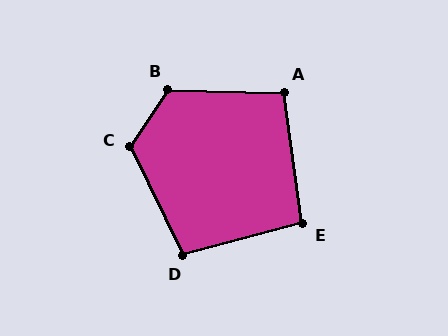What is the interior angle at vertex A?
Approximately 100 degrees (obtuse).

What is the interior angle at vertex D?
Approximately 101 degrees (obtuse).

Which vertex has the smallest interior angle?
E, at approximately 97 degrees.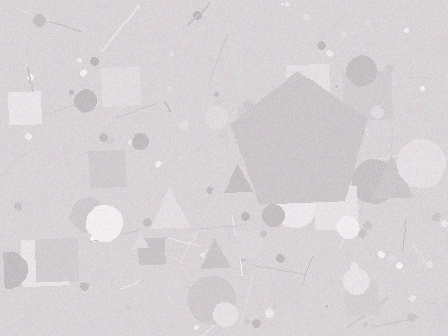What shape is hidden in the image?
A pentagon is hidden in the image.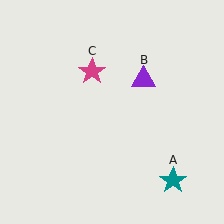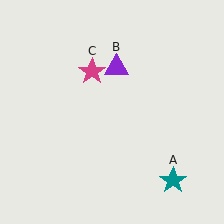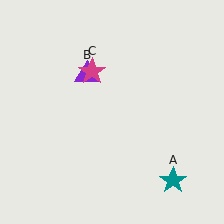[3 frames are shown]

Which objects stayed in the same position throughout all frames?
Teal star (object A) and magenta star (object C) remained stationary.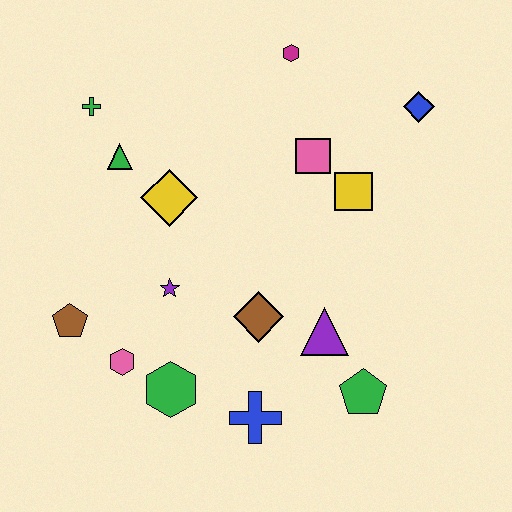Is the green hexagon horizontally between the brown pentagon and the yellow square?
Yes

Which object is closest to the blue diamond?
The yellow square is closest to the blue diamond.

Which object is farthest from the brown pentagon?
The blue diamond is farthest from the brown pentagon.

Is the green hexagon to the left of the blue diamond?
Yes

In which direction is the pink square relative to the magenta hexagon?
The pink square is below the magenta hexagon.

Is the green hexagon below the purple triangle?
Yes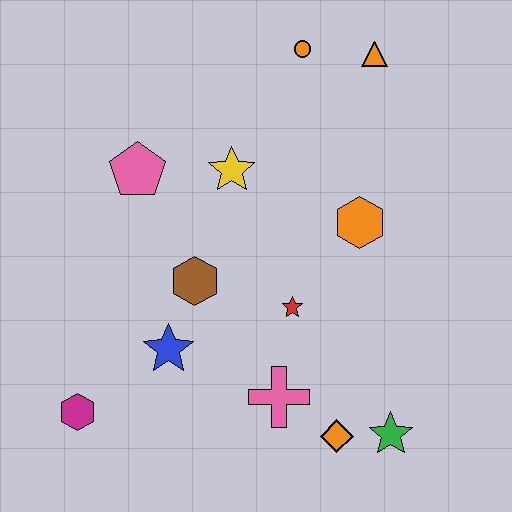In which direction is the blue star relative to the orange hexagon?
The blue star is to the left of the orange hexagon.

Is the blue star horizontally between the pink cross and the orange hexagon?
No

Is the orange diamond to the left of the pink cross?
No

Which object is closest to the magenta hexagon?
The blue star is closest to the magenta hexagon.